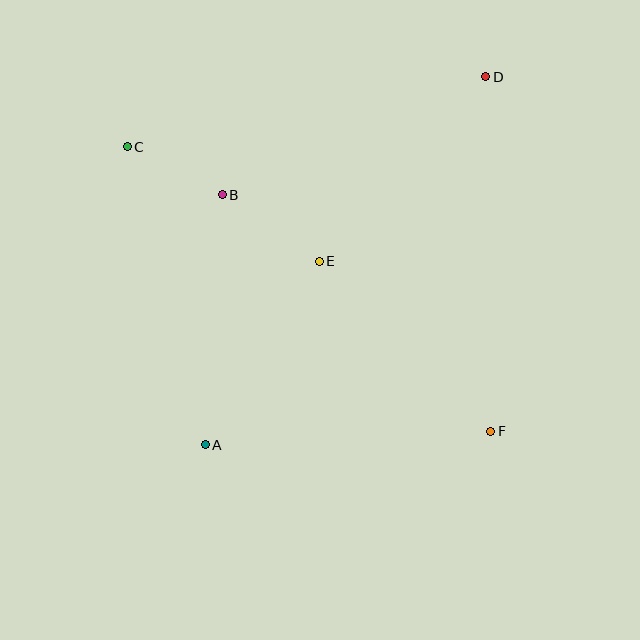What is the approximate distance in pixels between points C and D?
The distance between C and D is approximately 365 pixels.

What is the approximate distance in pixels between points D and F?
The distance between D and F is approximately 354 pixels.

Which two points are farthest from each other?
Points A and D are farthest from each other.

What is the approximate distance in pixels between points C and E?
The distance between C and E is approximately 224 pixels.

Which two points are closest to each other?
Points B and C are closest to each other.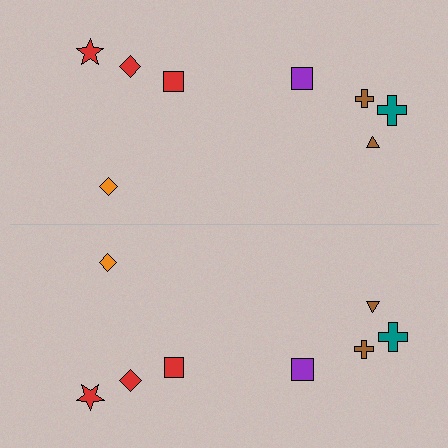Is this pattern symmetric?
Yes, this pattern has bilateral (reflection) symmetry.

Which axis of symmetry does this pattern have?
The pattern has a horizontal axis of symmetry running through the center of the image.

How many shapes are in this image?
There are 16 shapes in this image.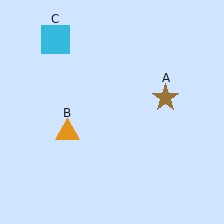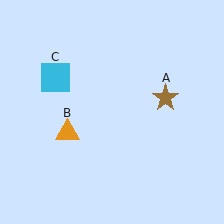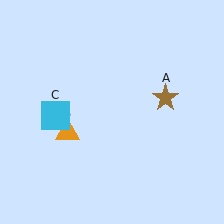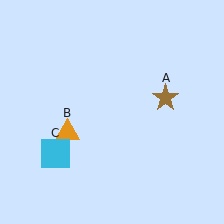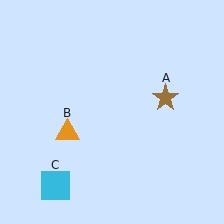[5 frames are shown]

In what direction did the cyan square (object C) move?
The cyan square (object C) moved down.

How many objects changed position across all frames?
1 object changed position: cyan square (object C).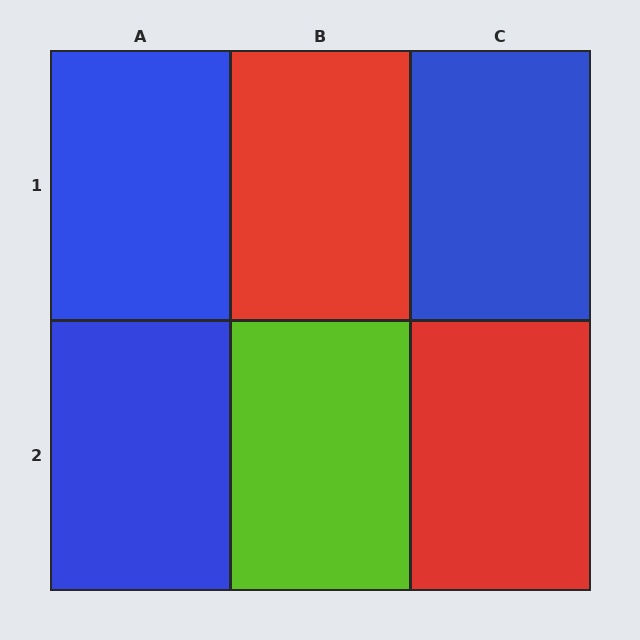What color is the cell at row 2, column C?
Red.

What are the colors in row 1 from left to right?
Blue, red, blue.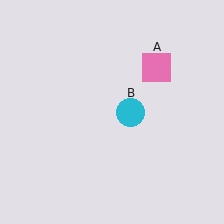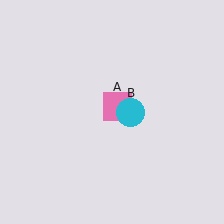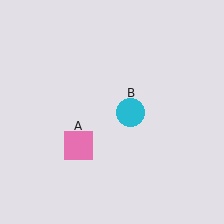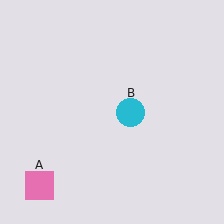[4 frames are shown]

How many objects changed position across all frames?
1 object changed position: pink square (object A).